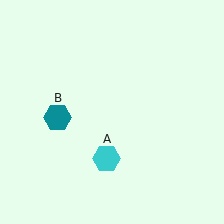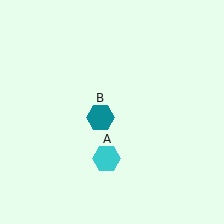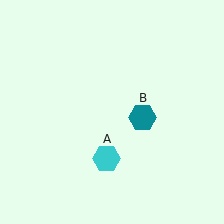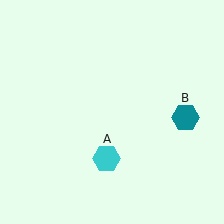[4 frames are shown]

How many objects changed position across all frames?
1 object changed position: teal hexagon (object B).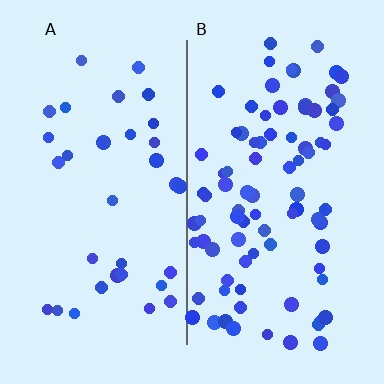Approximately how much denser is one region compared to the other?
Approximately 2.6× — region B over region A.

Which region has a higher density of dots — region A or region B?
B (the right).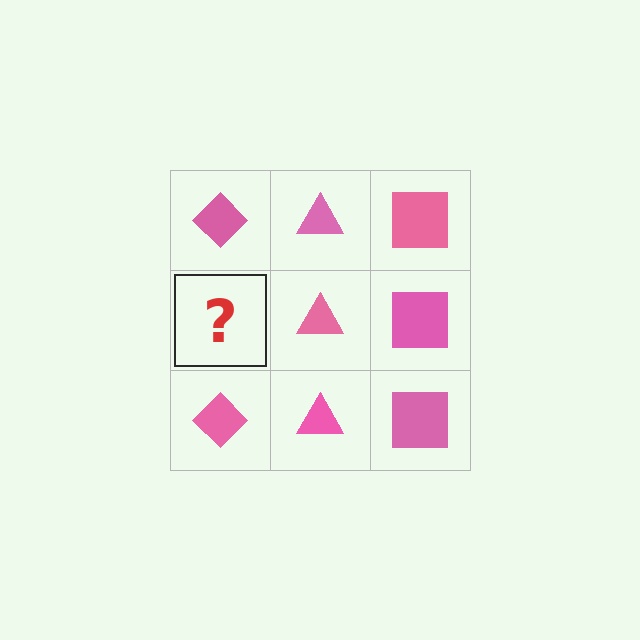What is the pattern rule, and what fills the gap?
The rule is that each column has a consistent shape. The gap should be filled with a pink diamond.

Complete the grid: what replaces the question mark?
The question mark should be replaced with a pink diamond.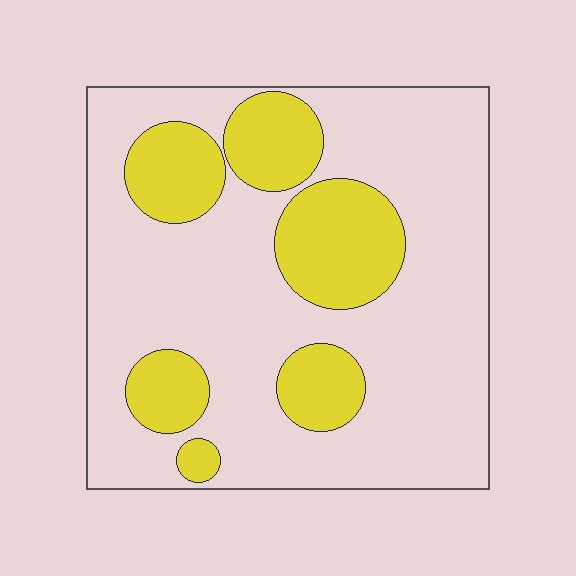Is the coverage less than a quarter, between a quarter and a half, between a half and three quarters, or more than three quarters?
Between a quarter and a half.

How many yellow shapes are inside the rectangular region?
6.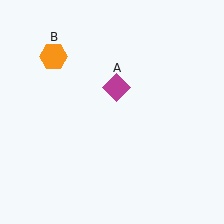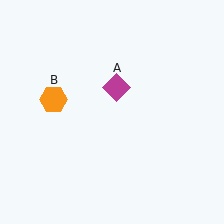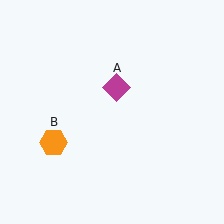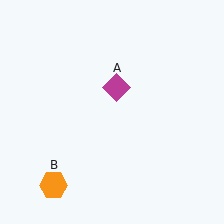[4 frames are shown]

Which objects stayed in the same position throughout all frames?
Magenta diamond (object A) remained stationary.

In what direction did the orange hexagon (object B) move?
The orange hexagon (object B) moved down.